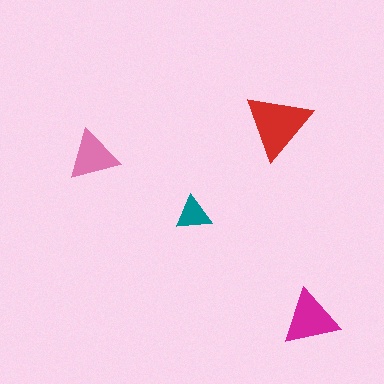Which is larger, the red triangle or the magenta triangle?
The red one.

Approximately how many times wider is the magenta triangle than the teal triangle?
About 1.5 times wider.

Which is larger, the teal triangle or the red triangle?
The red one.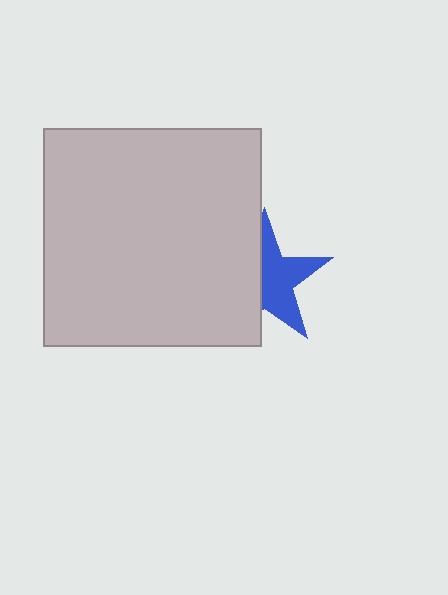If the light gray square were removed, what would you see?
You would see the complete blue star.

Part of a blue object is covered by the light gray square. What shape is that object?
It is a star.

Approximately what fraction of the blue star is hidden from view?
Roughly 45% of the blue star is hidden behind the light gray square.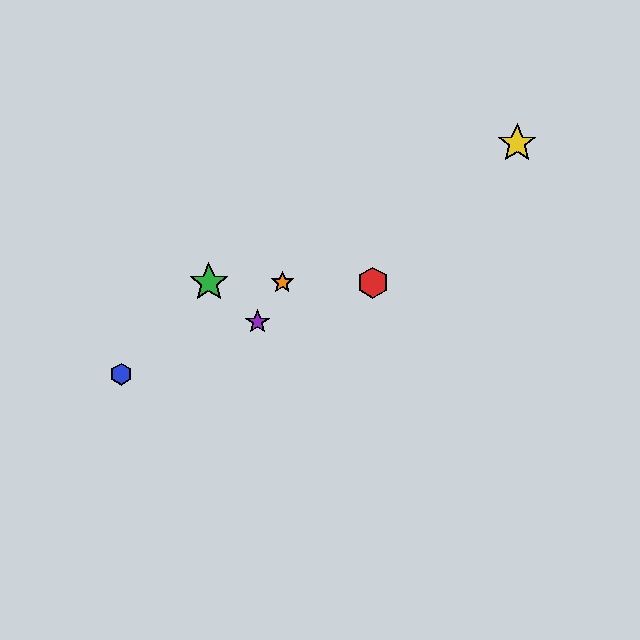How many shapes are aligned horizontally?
3 shapes (the red hexagon, the green star, the orange star) are aligned horizontally.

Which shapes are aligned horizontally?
The red hexagon, the green star, the orange star are aligned horizontally.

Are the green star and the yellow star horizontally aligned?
No, the green star is at y≈283 and the yellow star is at y≈143.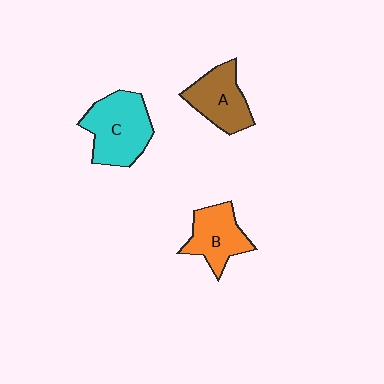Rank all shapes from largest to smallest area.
From largest to smallest: C (cyan), A (brown), B (orange).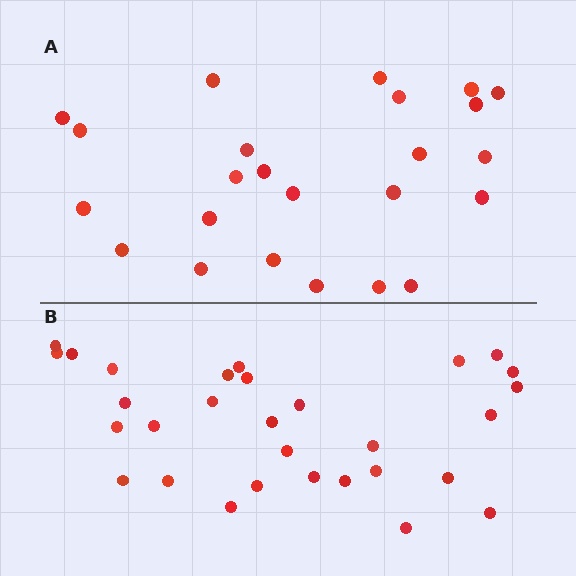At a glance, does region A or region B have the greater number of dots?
Region B (the bottom region) has more dots.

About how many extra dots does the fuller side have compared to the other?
Region B has about 6 more dots than region A.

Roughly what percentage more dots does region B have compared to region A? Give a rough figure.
About 25% more.